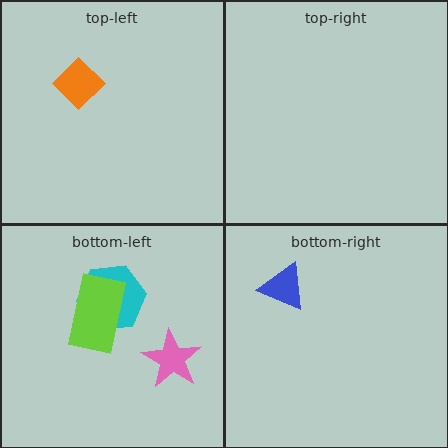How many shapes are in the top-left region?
1.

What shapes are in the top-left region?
The orange diamond.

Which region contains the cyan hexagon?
The bottom-left region.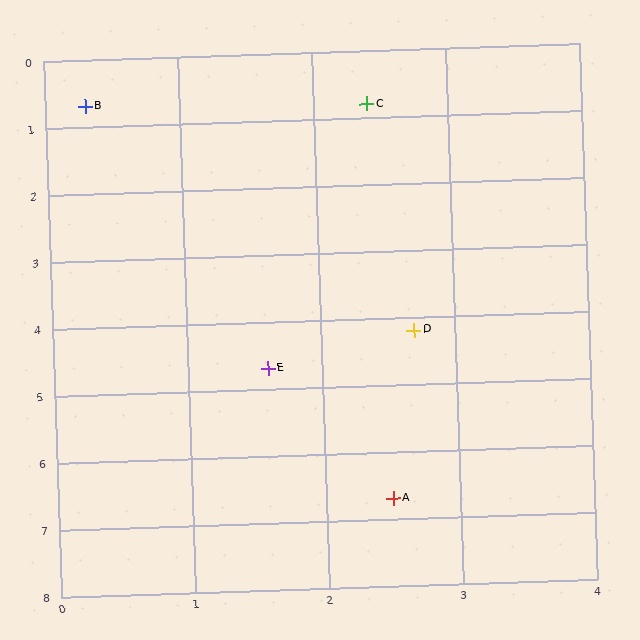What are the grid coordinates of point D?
Point D is at approximately (2.7, 4.2).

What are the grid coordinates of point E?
Point E is at approximately (1.6, 4.7).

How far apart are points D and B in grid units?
Points D and B are about 4.2 grid units apart.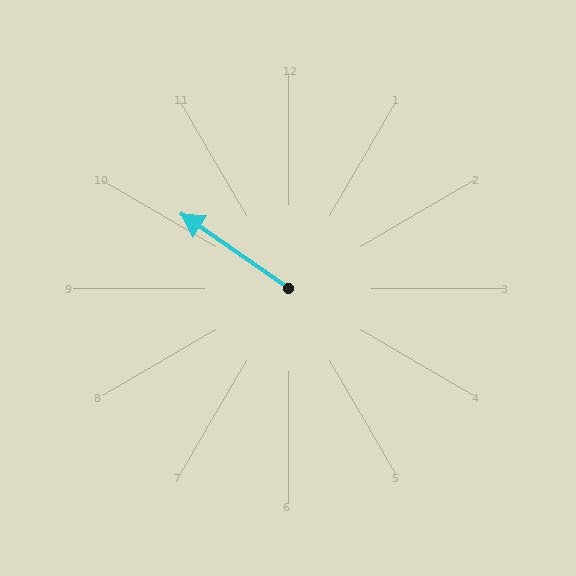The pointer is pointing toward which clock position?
Roughly 10 o'clock.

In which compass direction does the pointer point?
Northwest.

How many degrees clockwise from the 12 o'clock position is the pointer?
Approximately 305 degrees.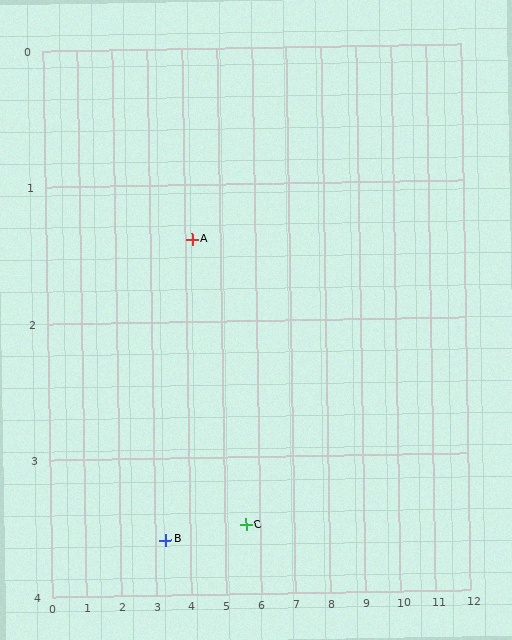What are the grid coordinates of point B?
Point B is at approximately (3.3, 3.6).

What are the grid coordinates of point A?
Point A is at approximately (4.2, 1.4).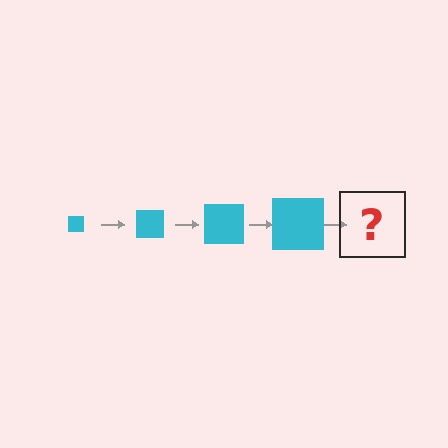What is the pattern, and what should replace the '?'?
The pattern is that the square gets progressively larger each step. The '?' should be a cyan square, larger than the previous one.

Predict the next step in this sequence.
The next step is a cyan square, larger than the previous one.